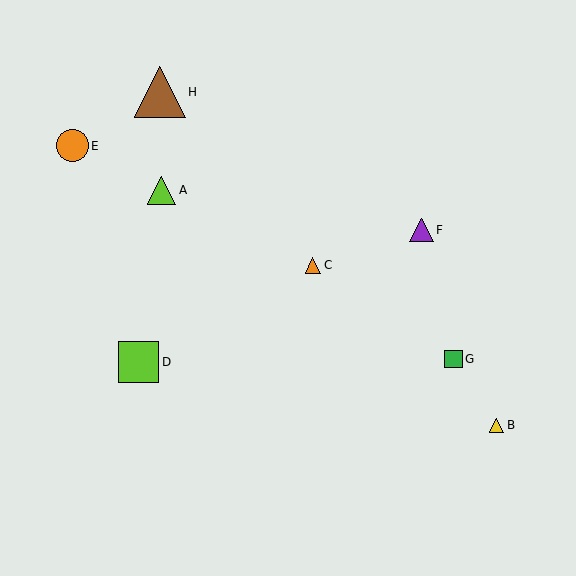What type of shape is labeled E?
Shape E is an orange circle.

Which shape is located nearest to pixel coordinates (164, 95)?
The brown triangle (labeled H) at (160, 92) is nearest to that location.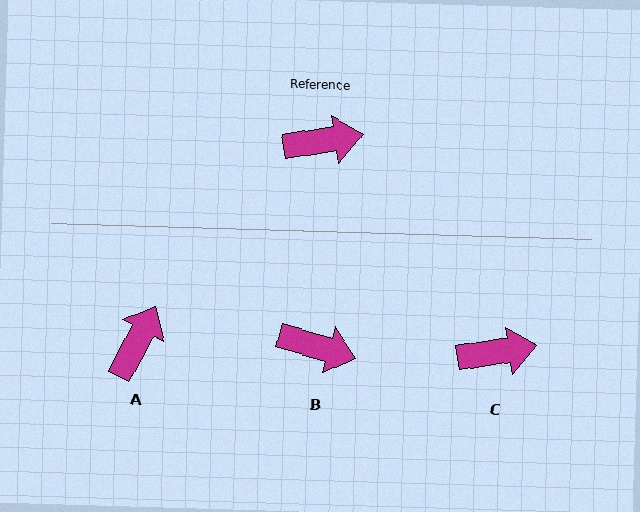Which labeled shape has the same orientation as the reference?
C.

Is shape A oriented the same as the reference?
No, it is off by about 53 degrees.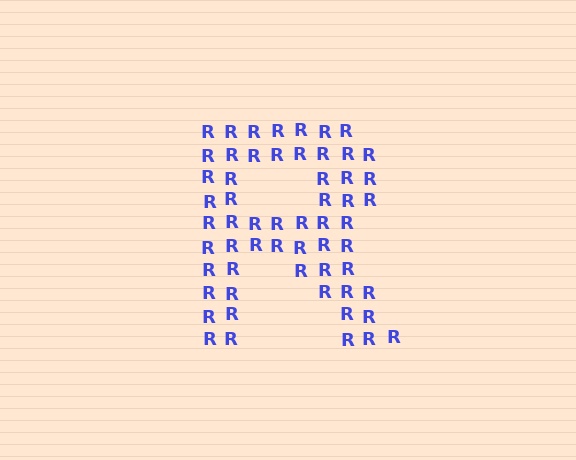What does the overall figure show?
The overall figure shows the letter R.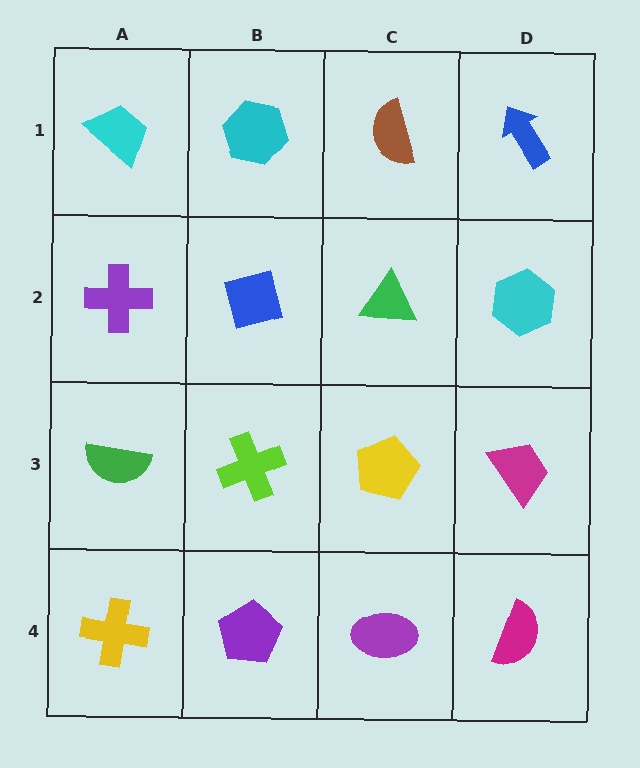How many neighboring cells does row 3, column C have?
4.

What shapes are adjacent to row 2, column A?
A cyan trapezoid (row 1, column A), a green semicircle (row 3, column A), a blue square (row 2, column B).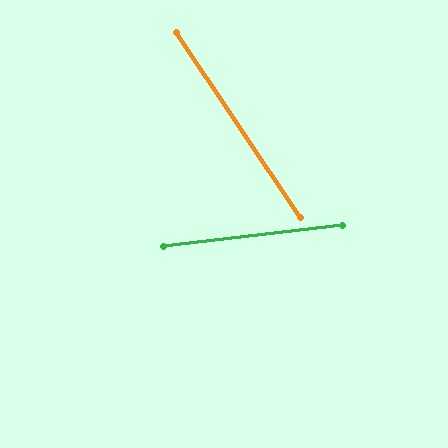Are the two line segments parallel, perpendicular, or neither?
Neither parallel nor perpendicular — they differ by about 63°.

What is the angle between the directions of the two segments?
Approximately 63 degrees.